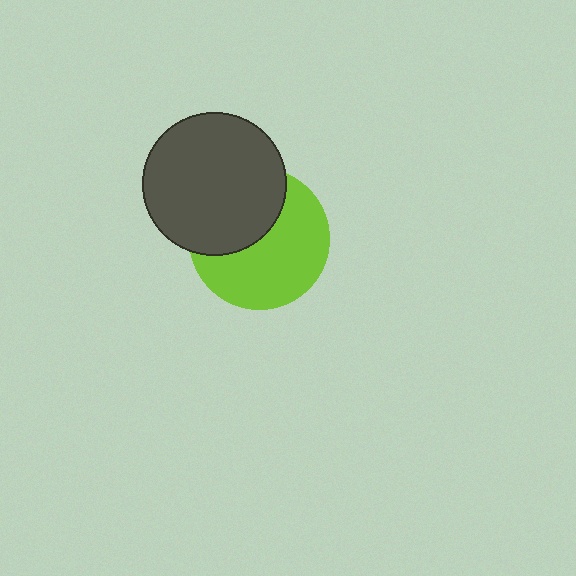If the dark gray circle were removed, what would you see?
You would see the complete lime circle.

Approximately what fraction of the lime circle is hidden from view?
Roughly 40% of the lime circle is hidden behind the dark gray circle.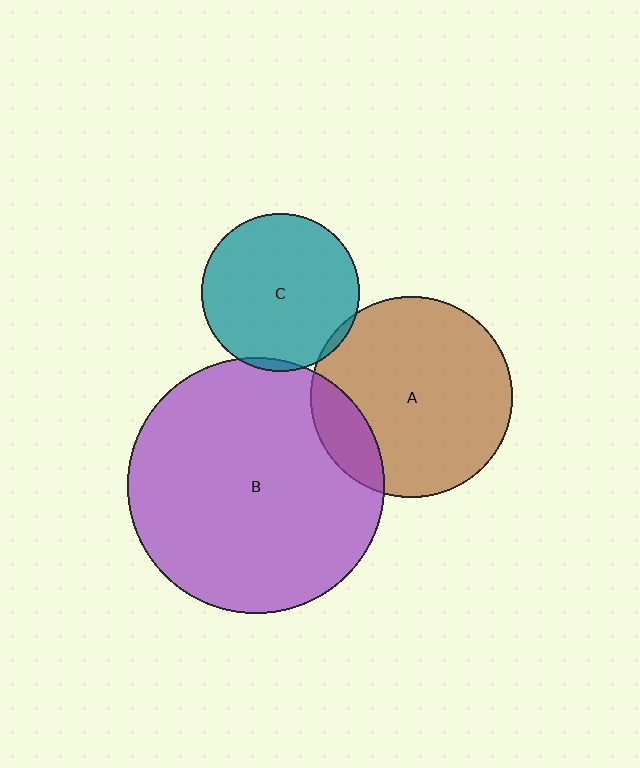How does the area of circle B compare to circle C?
Approximately 2.6 times.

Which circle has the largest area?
Circle B (purple).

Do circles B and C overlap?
Yes.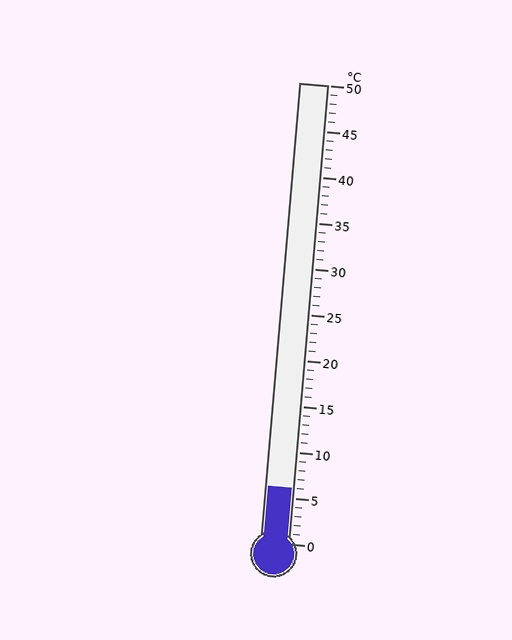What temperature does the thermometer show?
The thermometer shows approximately 6°C.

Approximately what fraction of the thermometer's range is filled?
The thermometer is filled to approximately 10% of its range.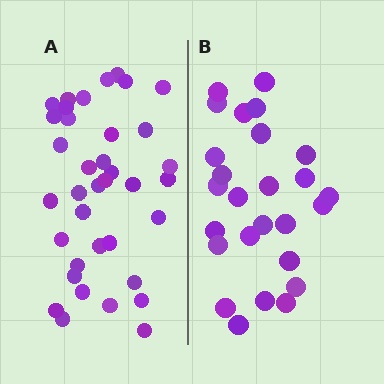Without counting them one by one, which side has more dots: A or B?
Region A (the left region) has more dots.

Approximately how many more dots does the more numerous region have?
Region A has roughly 12 or so more dots than region B.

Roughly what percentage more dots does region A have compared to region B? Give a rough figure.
About 40% more.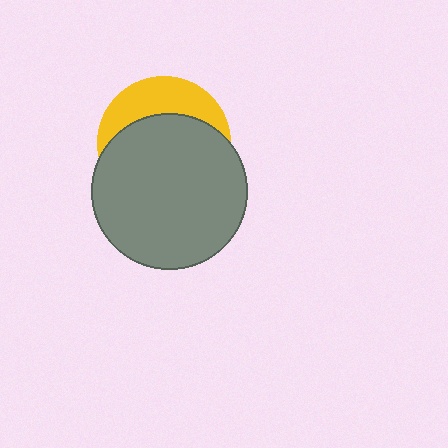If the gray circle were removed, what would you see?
You would see the complete yellow circle.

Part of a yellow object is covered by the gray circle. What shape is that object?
It is a circle.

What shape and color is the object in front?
The object in front is a gray circle.